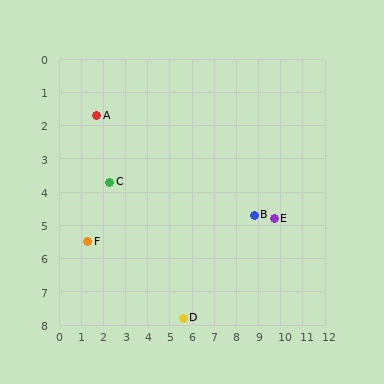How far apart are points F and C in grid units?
Points F and C are about 2.1 grid units apart.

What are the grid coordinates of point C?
Point C is at approximately (2.3, 3.7).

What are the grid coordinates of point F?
Point F is at approximately (1.3, 5.5).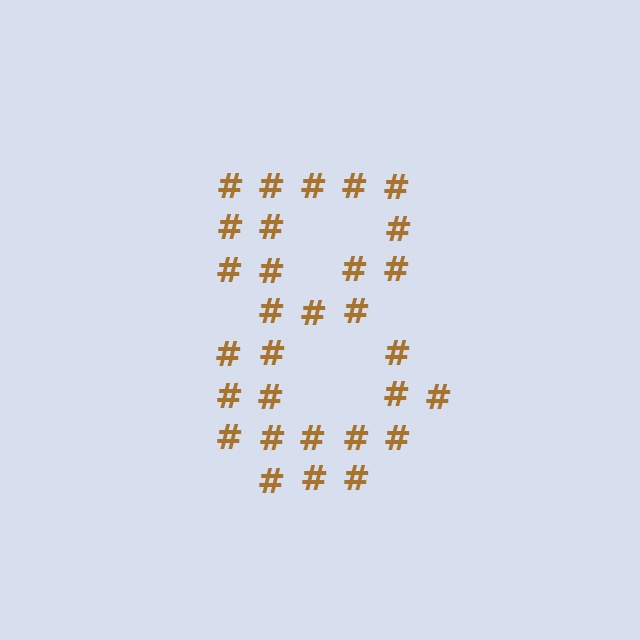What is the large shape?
The large shape is the digit 8.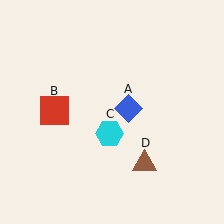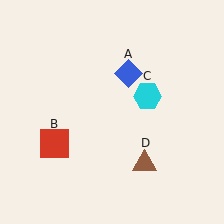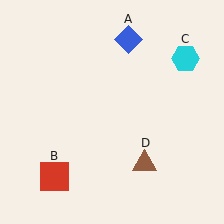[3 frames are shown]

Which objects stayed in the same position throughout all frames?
Brown triangle (object D) remained stationary.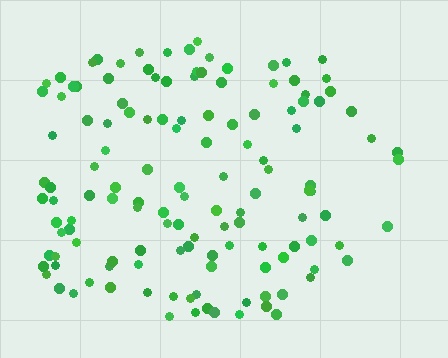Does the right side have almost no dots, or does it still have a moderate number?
Still a moderate number, just noticeably fewer than the left.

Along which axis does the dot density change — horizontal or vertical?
Horizontal.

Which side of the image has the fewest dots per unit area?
The right.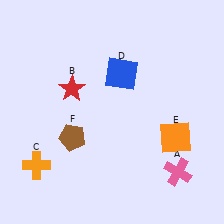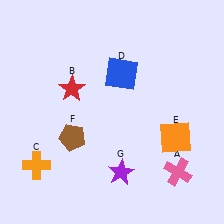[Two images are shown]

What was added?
A purple star (G) was added in Image 2.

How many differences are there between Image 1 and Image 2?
There is 1 difference between the two images.